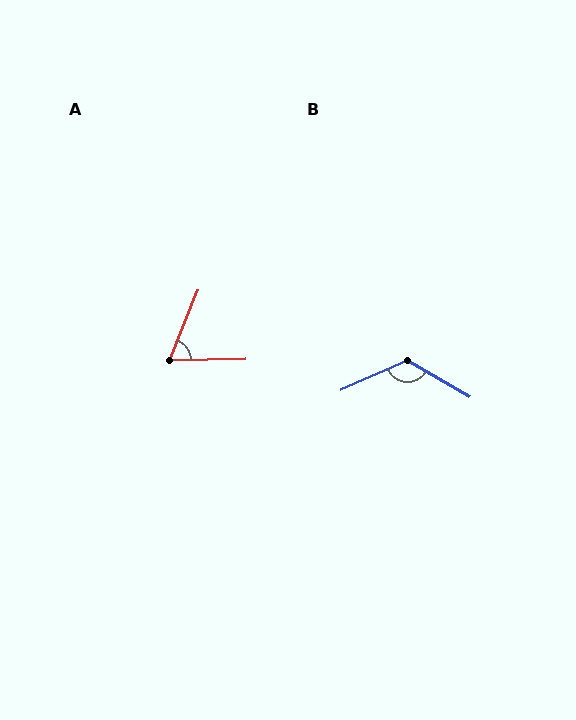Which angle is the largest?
B, at approximately 126 degrees.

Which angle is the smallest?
A, at approximately 67 degrees.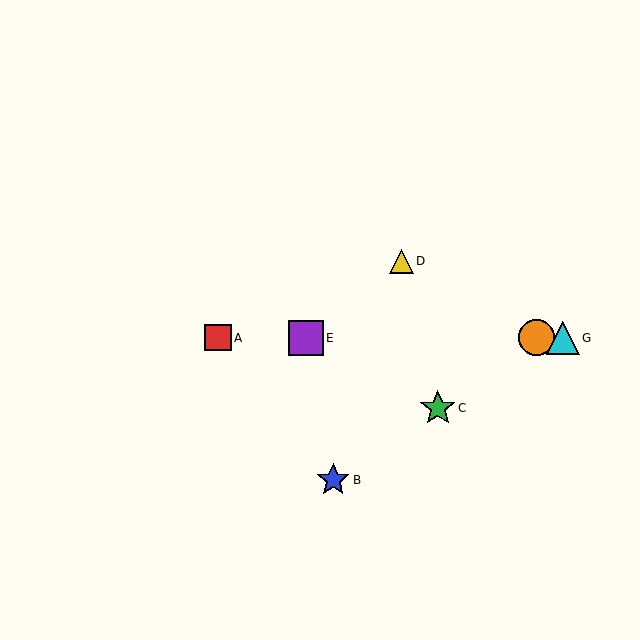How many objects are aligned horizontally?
4 objects (A, E, F, G) are aligned horizontally.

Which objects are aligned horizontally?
Objects A, E, F, G are aligned horizontally.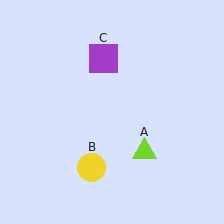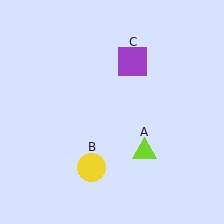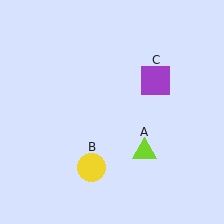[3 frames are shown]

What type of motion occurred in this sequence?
The purple square (object C) rotated clockwise around the center of the scene.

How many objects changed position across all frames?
1 object changed position: purple square (object C).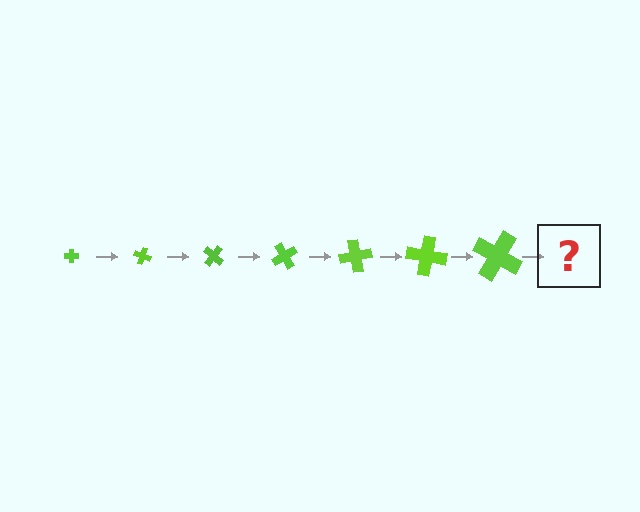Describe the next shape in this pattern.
It should be a cross, larger than the previous one and rotated 140 degrees from the start.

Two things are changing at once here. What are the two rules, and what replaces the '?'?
The two rules are that the cross grows larger each step and it rotates 20 degrees each step. The '?' should be a cross, larger than the previous one and rotated 140 degrees from the start.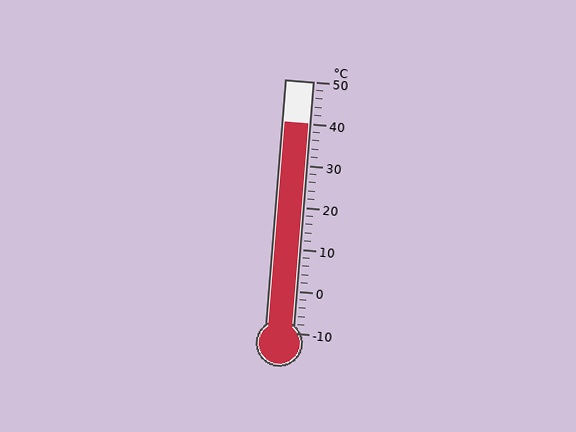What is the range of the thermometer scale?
The thermometer scale ranges from -10°C to 50°C.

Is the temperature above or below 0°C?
The temperature is above 0°C.